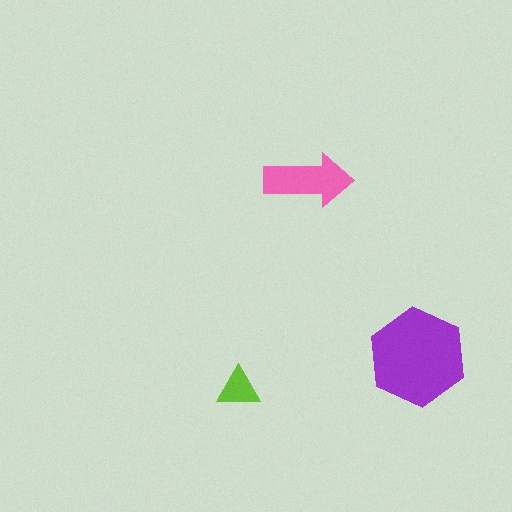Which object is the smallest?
The lime triangle.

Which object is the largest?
The purple hexagon.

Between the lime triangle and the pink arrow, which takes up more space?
The pink arrow.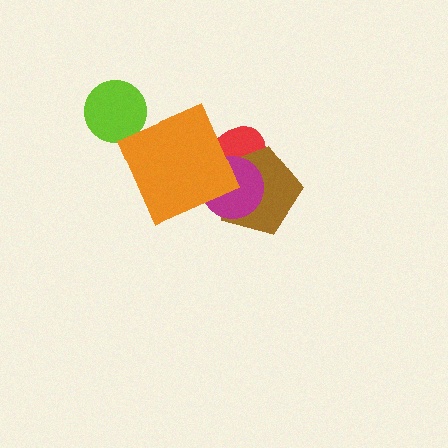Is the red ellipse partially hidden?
Yes, it is partially covered by another shape.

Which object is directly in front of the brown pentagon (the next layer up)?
The magenta circle is directly in front of the brown pentagon.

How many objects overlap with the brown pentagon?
3 objects overlap with the brown pentagon.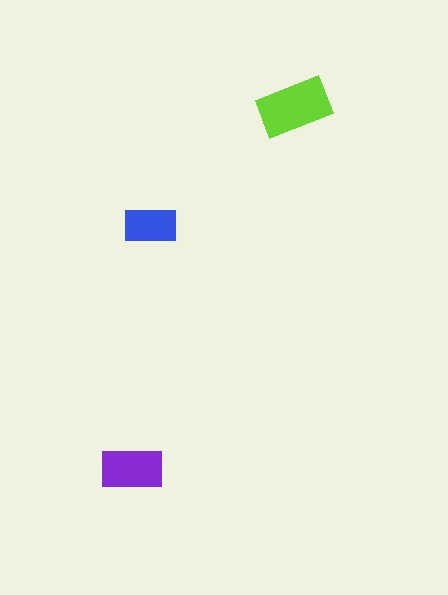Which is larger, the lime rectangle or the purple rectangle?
The lime one.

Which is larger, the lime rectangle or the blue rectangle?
The lime one.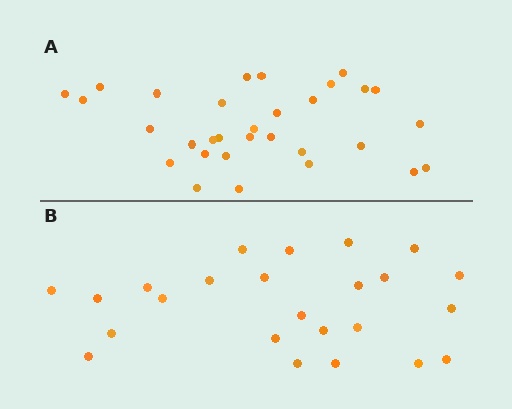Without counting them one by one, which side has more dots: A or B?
Region A (the top region) has more dots.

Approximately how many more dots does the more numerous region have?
Region A has roughly 8 or so more dots than region B.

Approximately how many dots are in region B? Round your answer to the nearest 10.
About 20 dots. (The exact count is 24, which rounds to 20.)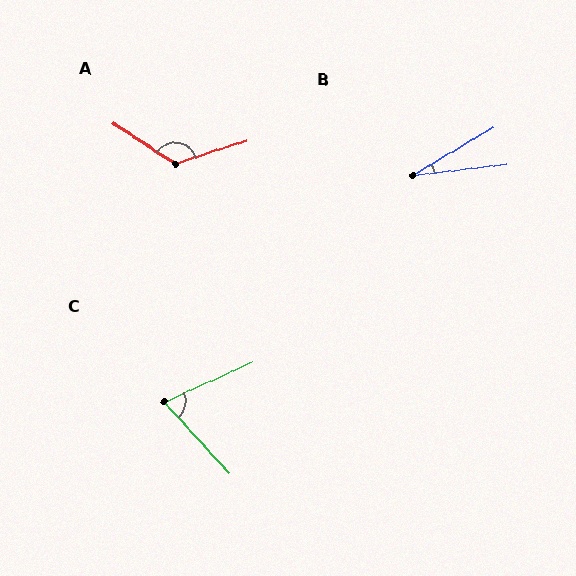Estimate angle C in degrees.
Approximately 72 degrees.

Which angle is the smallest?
B, at approximately 24 degrees.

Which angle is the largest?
A, at approximately 129 degrees.